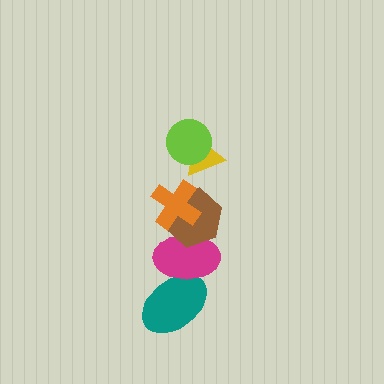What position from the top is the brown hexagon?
The brown hexagon is 4th from the top.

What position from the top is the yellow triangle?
The yellow triangle is 2nd from the top.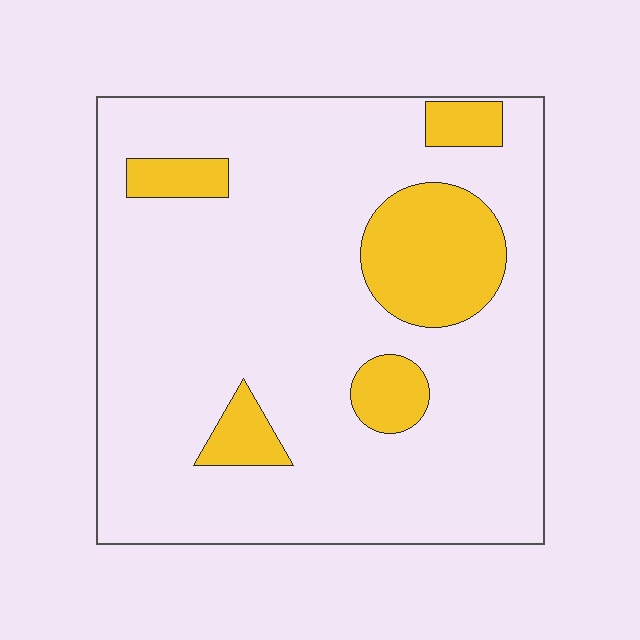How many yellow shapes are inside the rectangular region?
5.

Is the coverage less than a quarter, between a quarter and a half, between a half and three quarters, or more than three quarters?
Less than a quarter.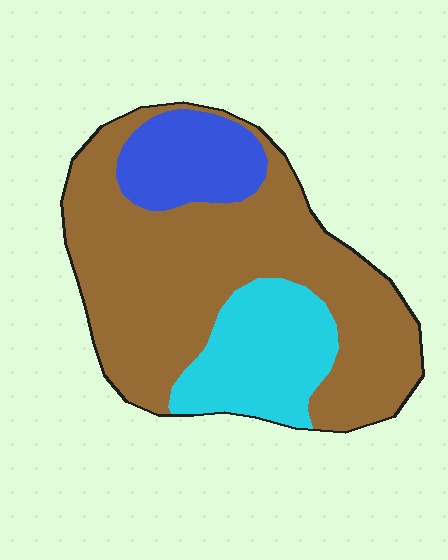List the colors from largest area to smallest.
From largest to smallest: brown, cyan, blue.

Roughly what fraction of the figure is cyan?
Cyan covers 21% of the figure.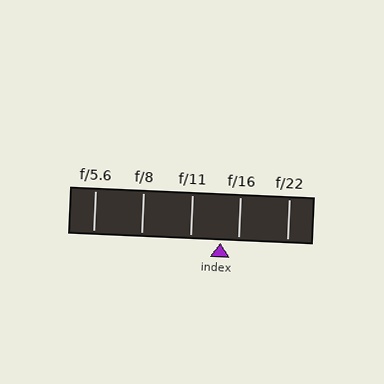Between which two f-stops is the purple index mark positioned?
The index mark is between f/11 and f/16.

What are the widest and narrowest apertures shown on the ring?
The widest aperture shown is f/5.6 and the narrowest is f/22.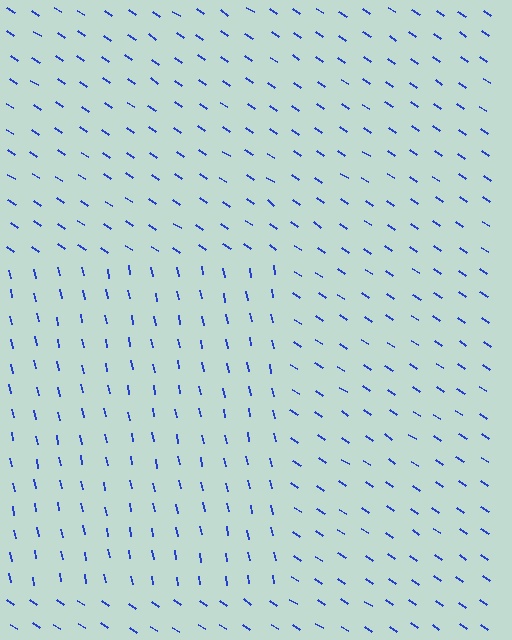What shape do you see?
I see a rectangle.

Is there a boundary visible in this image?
Yes, there is a texture boundary formed by a change in line orientation.